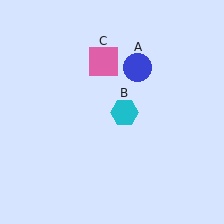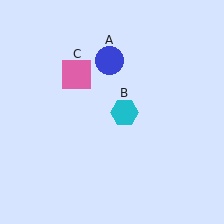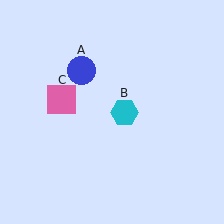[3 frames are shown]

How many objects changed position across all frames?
2 objects changed position: blue circle (object A), pink square (object C).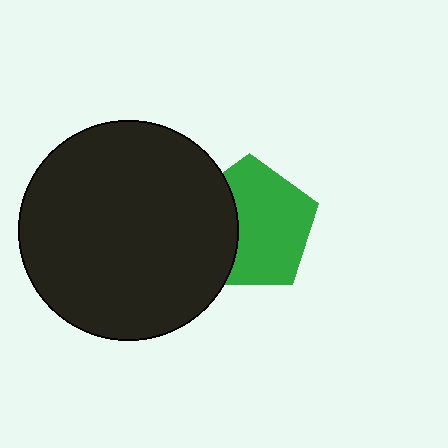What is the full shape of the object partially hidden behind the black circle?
The partially hidden object is a green pentagon.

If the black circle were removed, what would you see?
You would see the complete green pentagon.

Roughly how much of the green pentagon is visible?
Most of it is visible (roughly 66%).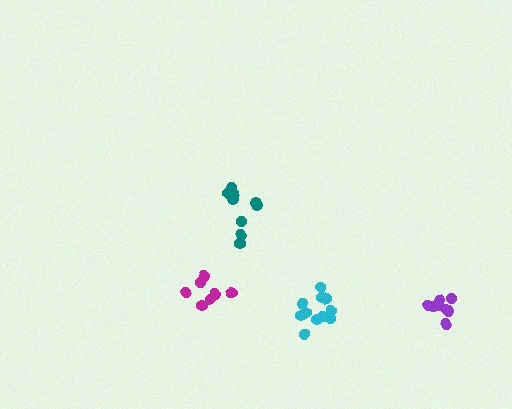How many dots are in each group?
Group 1: 7 dots, Group 2: 8 dots, Group 3: 9 dots, Group 4: 11 dots (35 total).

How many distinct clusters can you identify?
There are 4 distinct clusters.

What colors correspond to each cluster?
The clusters are colored: magenta, purple, teal, cyan.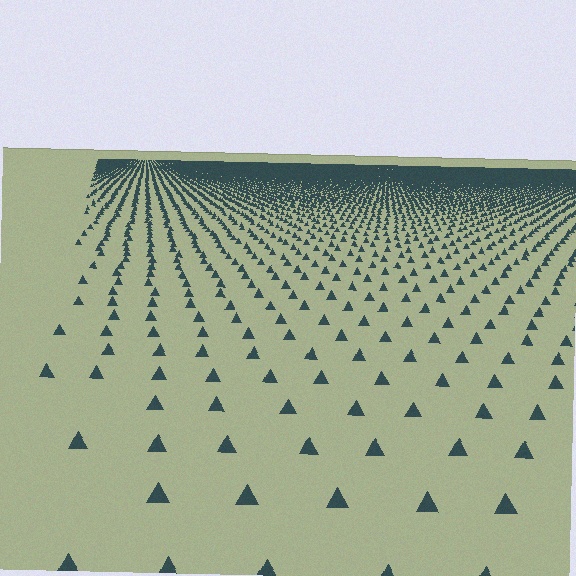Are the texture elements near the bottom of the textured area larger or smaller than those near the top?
Larger. Near the bottom, elements are closer to the viewer and appear at a bigger on-screen size.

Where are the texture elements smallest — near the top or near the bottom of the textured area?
Near the top.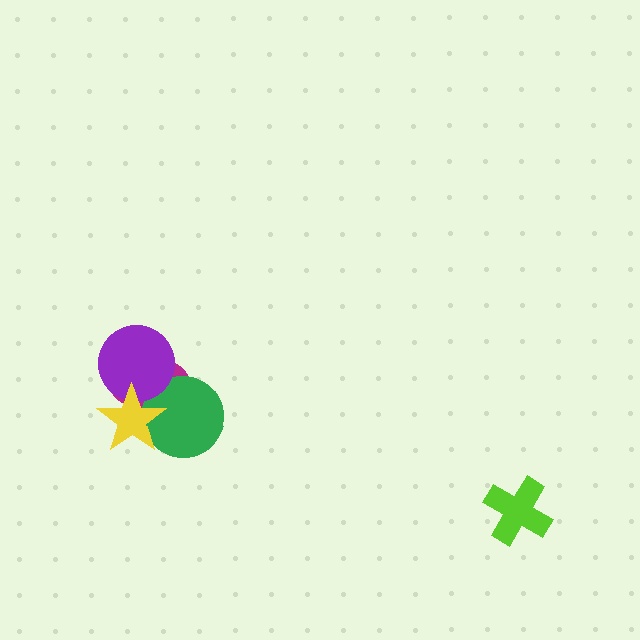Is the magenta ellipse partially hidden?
Yes, it is partially covered by another shape.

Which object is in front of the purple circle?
The yellow star is in front of the purple circle.